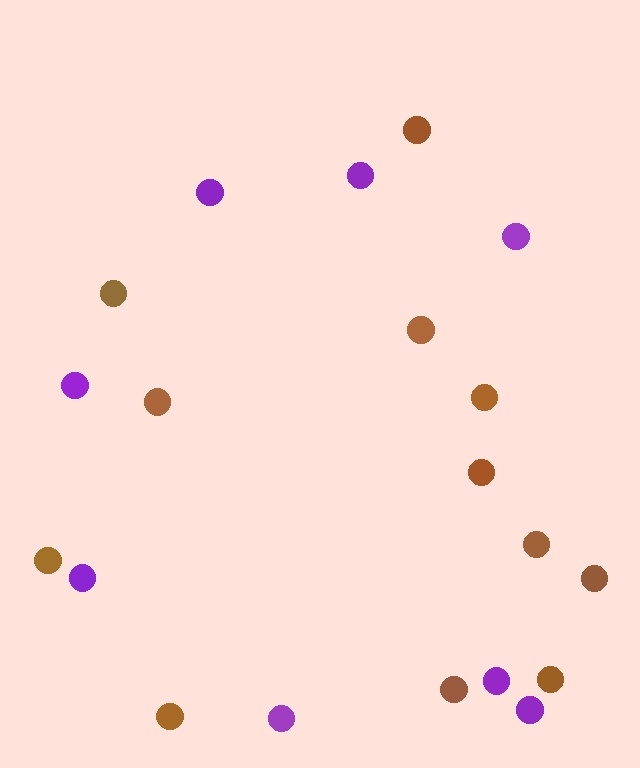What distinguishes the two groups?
There are 2 groups: one group of purple circles (8) and one group of brown circles (12).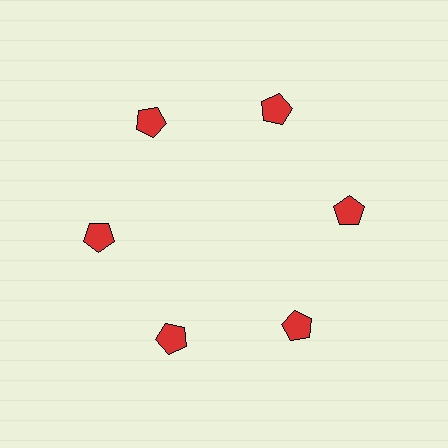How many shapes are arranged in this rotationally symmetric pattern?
There are 6 shapes, arranged in 6 groups of 1.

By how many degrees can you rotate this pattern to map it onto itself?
The pattern maps onto itself every 60 degrees of rotation.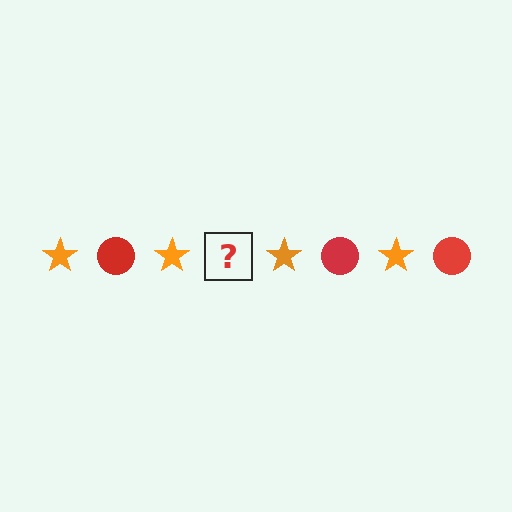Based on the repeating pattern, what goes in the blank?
The blank should be a red circle.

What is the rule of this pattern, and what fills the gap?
The rule is that the pattern alternates between orange star and red circle. The gap should be filled with a red circle.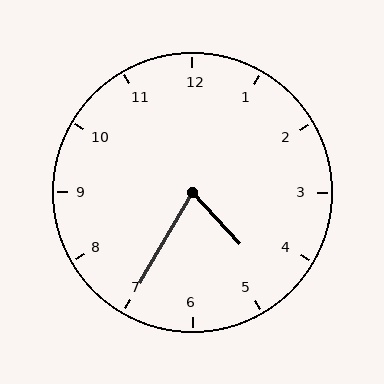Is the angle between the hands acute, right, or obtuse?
It is acute.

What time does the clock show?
4:35.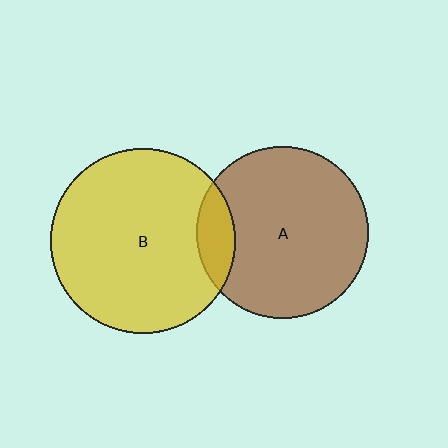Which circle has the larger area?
Circle B (yellow).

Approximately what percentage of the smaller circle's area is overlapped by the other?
Approximately 10%.